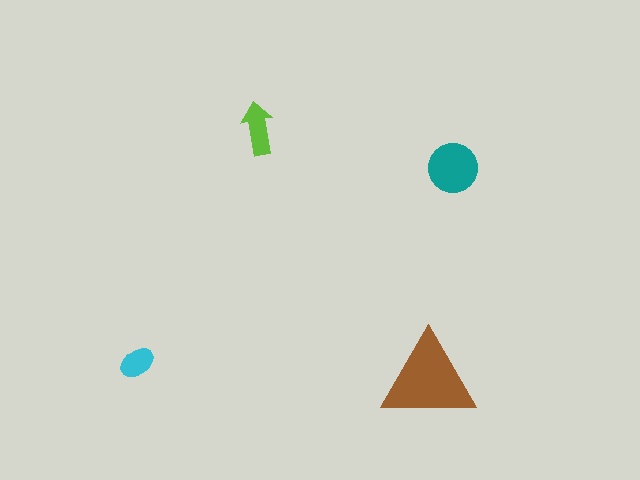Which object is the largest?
The brown triangle.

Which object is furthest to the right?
The teal circle is rightmost.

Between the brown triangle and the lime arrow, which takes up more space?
The brown triangle.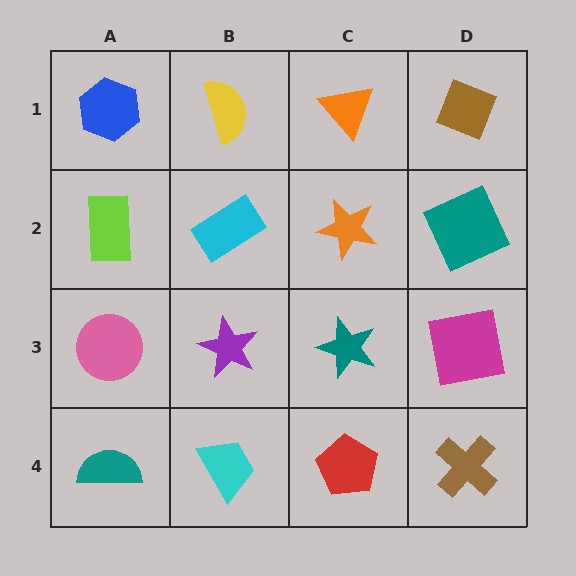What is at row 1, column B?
A yellow semicircle.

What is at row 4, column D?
A brown cross.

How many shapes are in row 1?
4 shapes.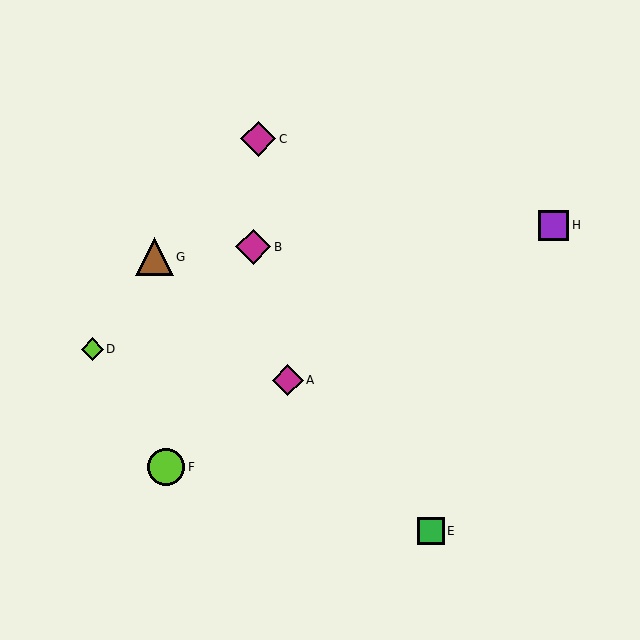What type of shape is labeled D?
Shape D is a lime diamond.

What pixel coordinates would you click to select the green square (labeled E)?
Click at (431, 531) to select the green square E.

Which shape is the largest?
The brown triangle (labeled G) is the largest.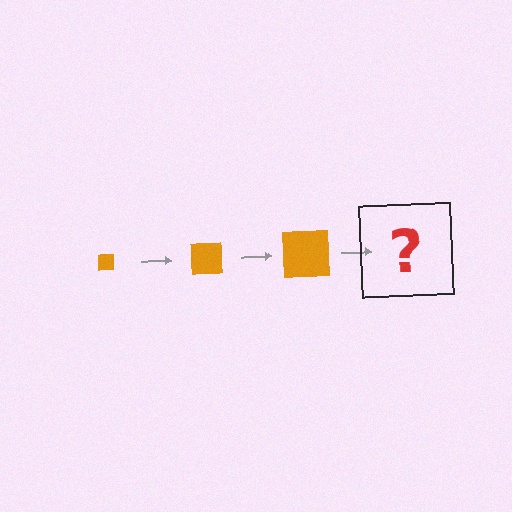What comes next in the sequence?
The next element should be an orange square, larger than the previous one.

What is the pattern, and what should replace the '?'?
The pattern is that the square gets progressively larger each step. The '?' should be an orange square, larger than the previous one.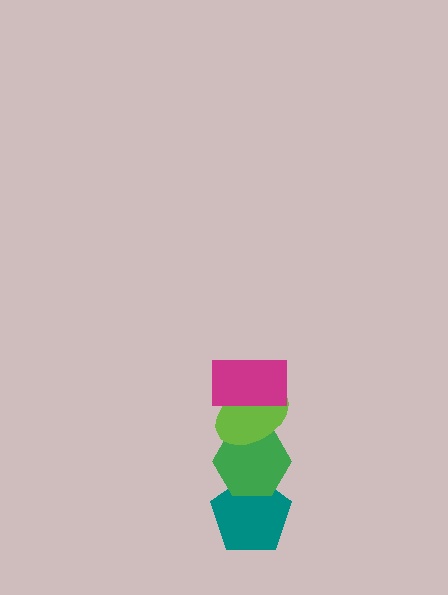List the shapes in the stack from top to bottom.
From top to bottom: the magenta rectangle, the lime ellipse, the green hexagon, the teal pentagon.